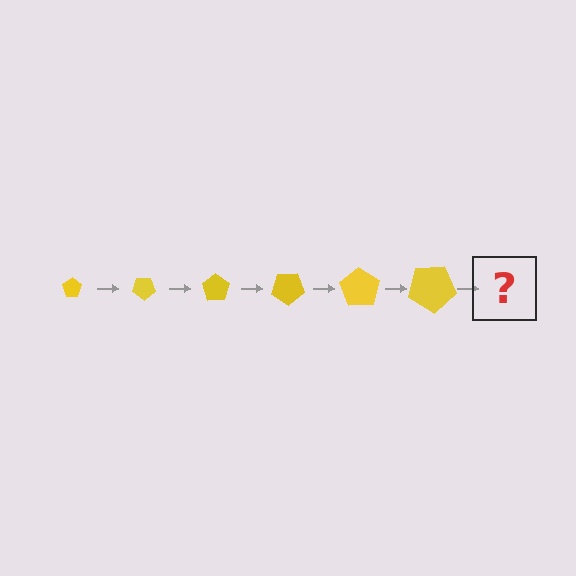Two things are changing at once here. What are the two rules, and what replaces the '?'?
The two rules are that the pentagon grows larger each step and it rotates 35 degrees each step. The '?' should be a pentagon, larger than the previous one and rotated 210 degrees from the start.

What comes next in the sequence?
The next element should be a pentagon, larger than the previous one and rotated 210 degrees from the start.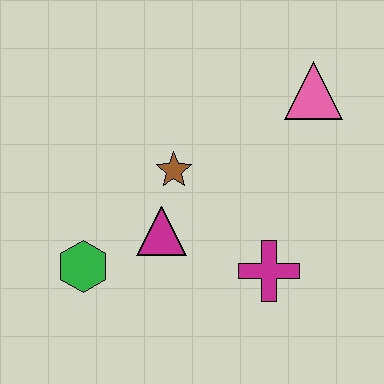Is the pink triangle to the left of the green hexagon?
No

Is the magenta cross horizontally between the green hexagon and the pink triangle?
Yes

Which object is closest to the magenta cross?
The magenta triangle is closest to the magenta cross.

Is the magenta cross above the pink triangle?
No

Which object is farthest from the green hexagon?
The pink triangle is farthest from the green hexagon.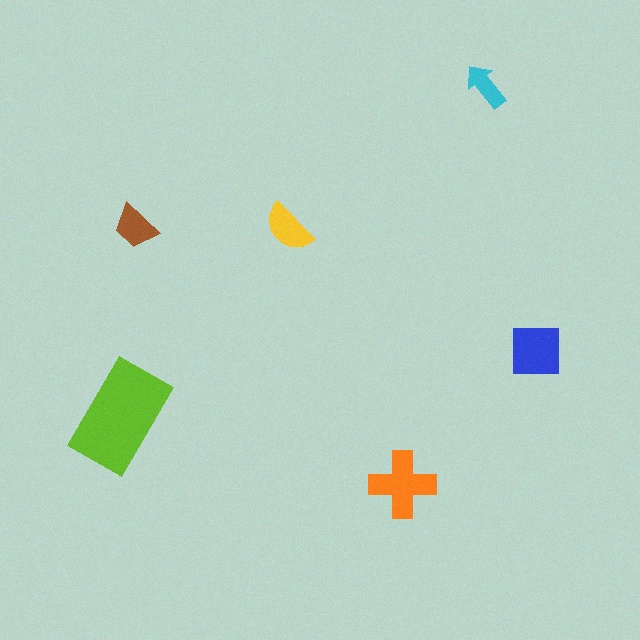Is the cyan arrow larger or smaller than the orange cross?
Smaller.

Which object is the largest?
The lime rectangle.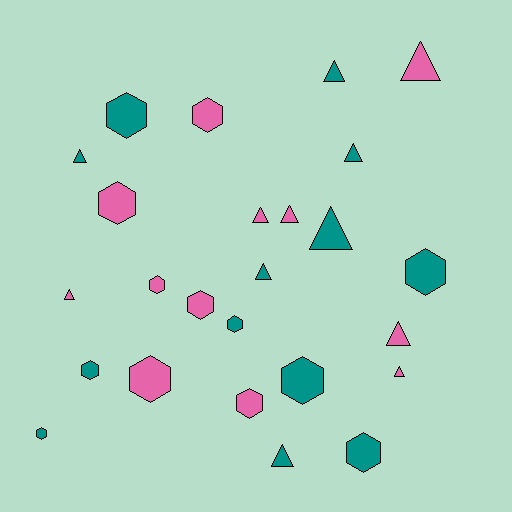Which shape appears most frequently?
Hexagon, with 13 objects.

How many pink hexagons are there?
There are 6 pink hexagons.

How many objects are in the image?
There are 25 objects.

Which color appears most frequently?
Teal, with 13 objects.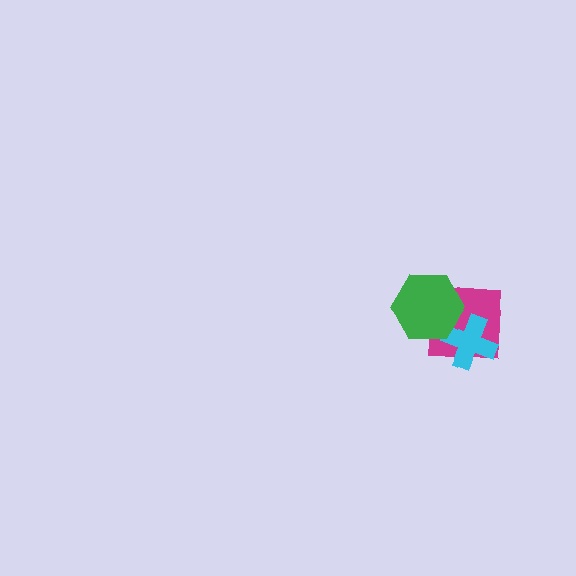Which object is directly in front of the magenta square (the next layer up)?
The cyan cross is directly in front of the magenta square.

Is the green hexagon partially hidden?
No, no other shape covers it.